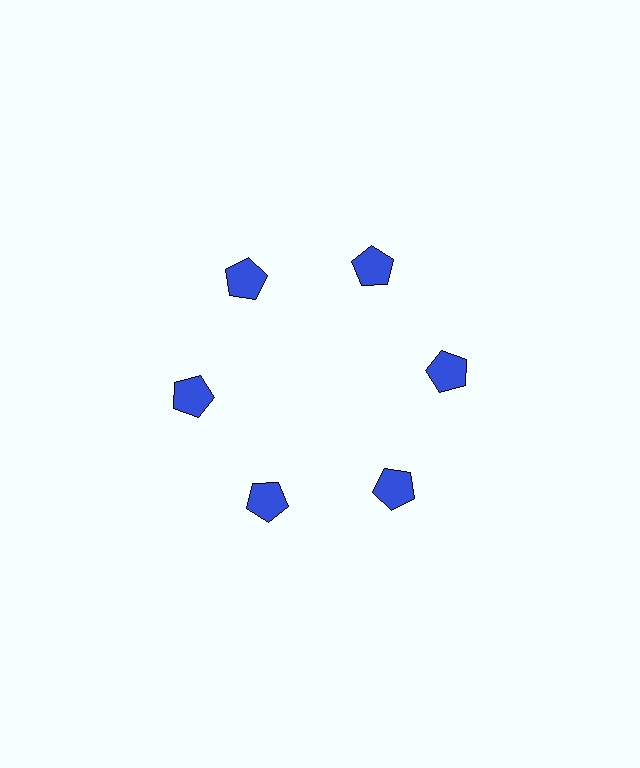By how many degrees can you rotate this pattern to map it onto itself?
The pattern maps onto itself every 60 degrees of rotation.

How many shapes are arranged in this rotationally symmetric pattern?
There are 6 shapes, arranged in 6 groups of 1.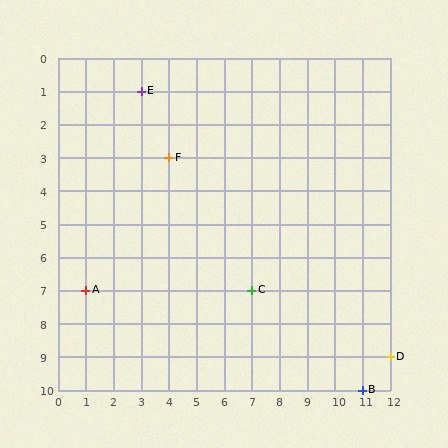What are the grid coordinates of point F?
Point F is at grid coordinates (4, 3).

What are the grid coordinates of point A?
Point A is at grid coordinates (1, 7).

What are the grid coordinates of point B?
Point B is at grid coordinates (11, 10).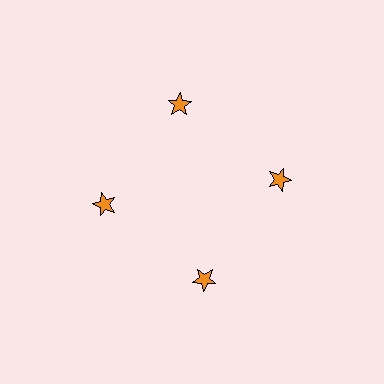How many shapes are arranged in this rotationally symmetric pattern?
There are 4 shapes, arranged in 4 groups of 1.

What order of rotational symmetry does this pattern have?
This pattern has 4-fold rotational symmetry.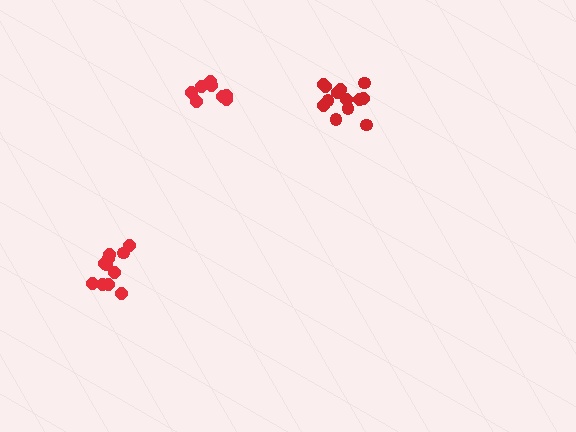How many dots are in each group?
Group 1: 11 dots, Group 2: 8 dots, Group 3: 13 dots (32 total).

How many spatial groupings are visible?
There are 3 spatial groupings.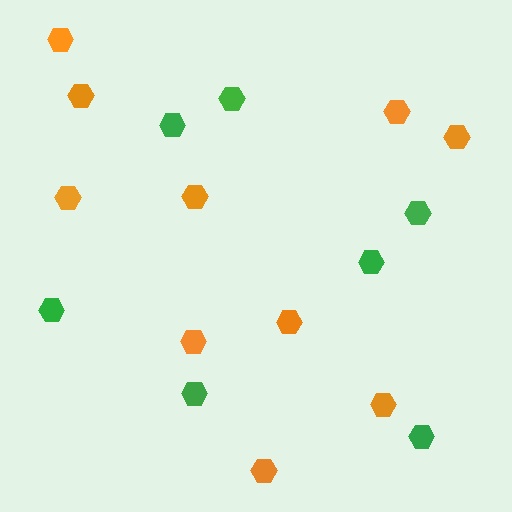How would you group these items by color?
There are 2 groups: one group of green hexagons (7) and one group of orange hexagons (10).